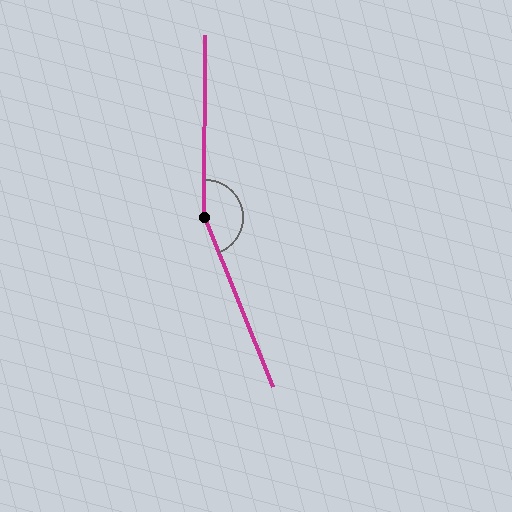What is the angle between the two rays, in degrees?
Approximately 158 degrees.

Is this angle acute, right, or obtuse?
It is obtuse.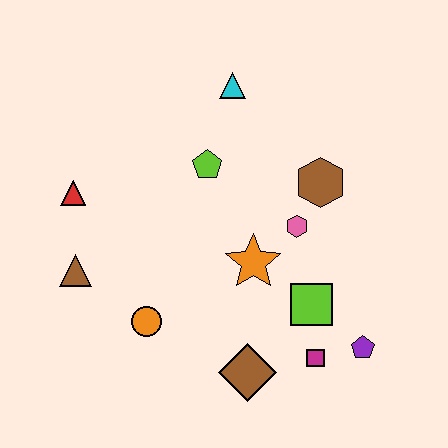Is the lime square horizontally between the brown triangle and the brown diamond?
No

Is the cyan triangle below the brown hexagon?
No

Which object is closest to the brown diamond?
The magenta square is closest to the brown diamond.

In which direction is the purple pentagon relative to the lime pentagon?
The purple pentagon is below the lime pentagon.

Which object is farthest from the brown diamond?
The cyan triangle is farthest from the brown diamond.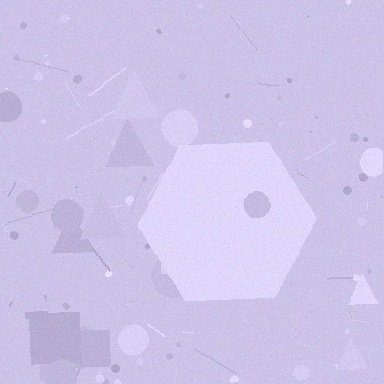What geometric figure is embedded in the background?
A hexagon is embedded in the background.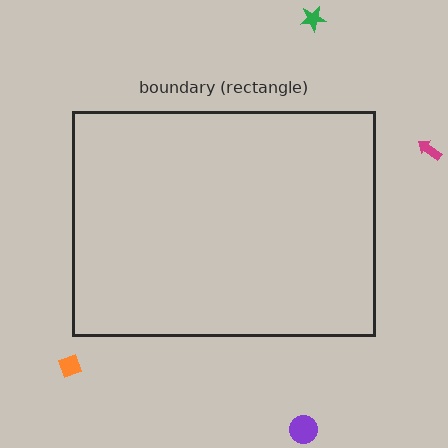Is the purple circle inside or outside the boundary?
Outside.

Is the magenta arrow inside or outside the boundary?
Outside.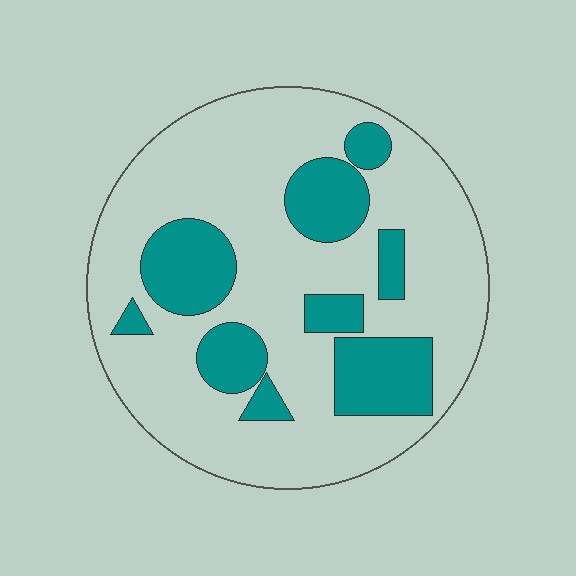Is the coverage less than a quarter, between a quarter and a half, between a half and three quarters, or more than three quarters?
Between a quarter and a half.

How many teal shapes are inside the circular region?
9.